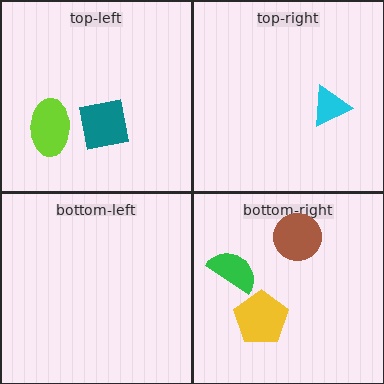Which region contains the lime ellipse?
The top-left region.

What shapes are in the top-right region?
The cyan triangle.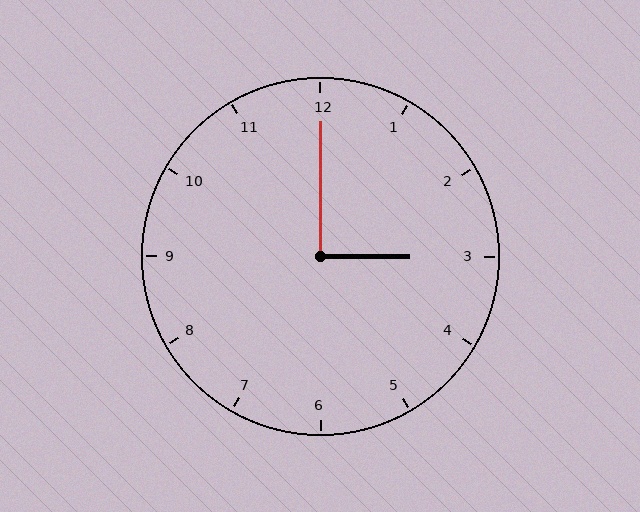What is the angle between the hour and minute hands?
Approximately 90 degrees.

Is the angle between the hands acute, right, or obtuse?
It is right.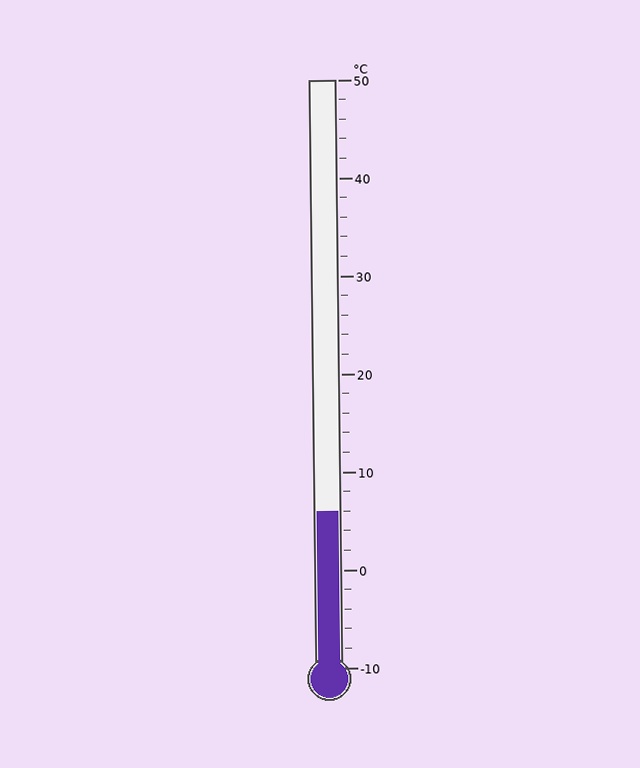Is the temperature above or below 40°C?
The temperature is below 40°C.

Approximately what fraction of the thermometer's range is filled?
The thermometer is filled to approximately 25% of its range.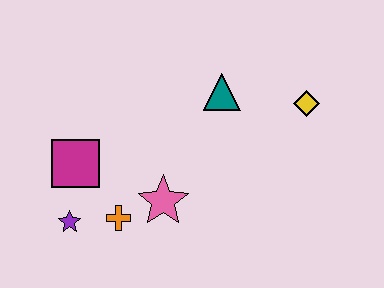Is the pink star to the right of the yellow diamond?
No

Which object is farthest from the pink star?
The yellow diamond is farthest from the pink star.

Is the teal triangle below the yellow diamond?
No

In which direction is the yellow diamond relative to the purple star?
The yellow diamond is to the right of the purple star.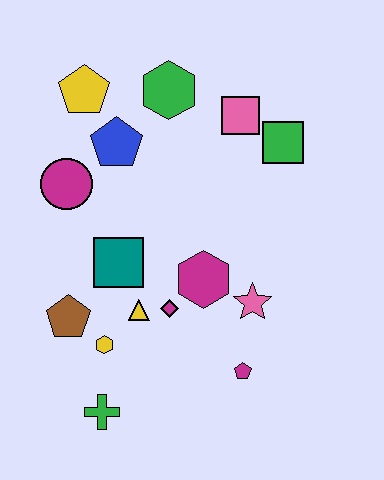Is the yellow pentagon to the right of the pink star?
No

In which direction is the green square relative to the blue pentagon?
The green square is to the right of the blue pentagon.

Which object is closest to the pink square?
The green square is closest to the pink square.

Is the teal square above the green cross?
Yes